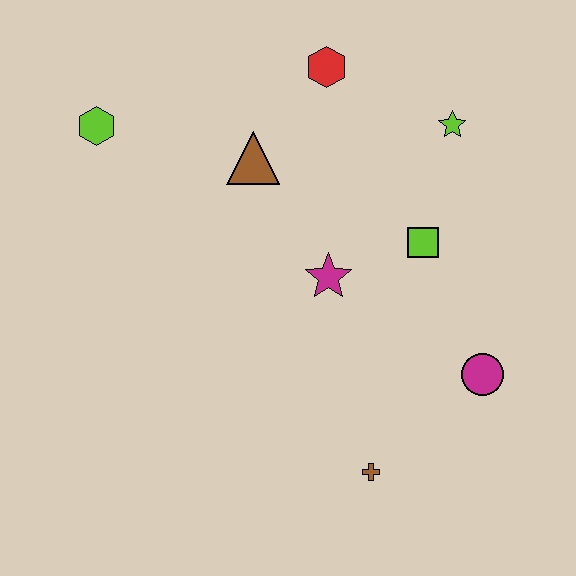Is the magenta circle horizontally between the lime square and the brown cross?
No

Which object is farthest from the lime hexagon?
The magenta circle is farthest from the lime hexagon.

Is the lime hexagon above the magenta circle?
Yes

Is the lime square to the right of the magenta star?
Yes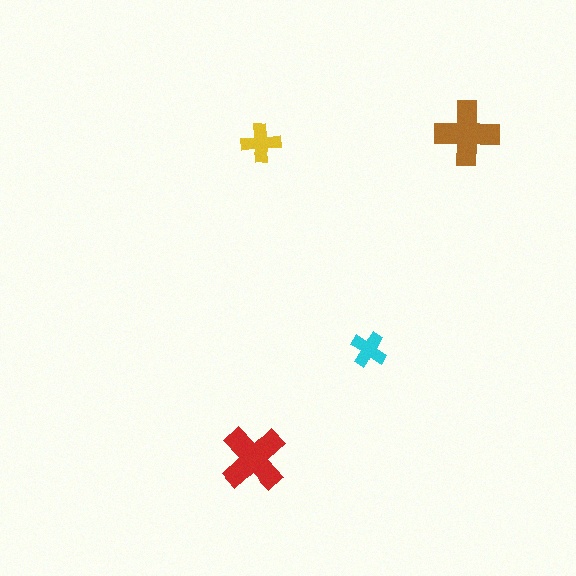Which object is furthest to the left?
The red cross is leftmost.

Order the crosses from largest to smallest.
the red one, the brown one, the yellow one, the cyan one.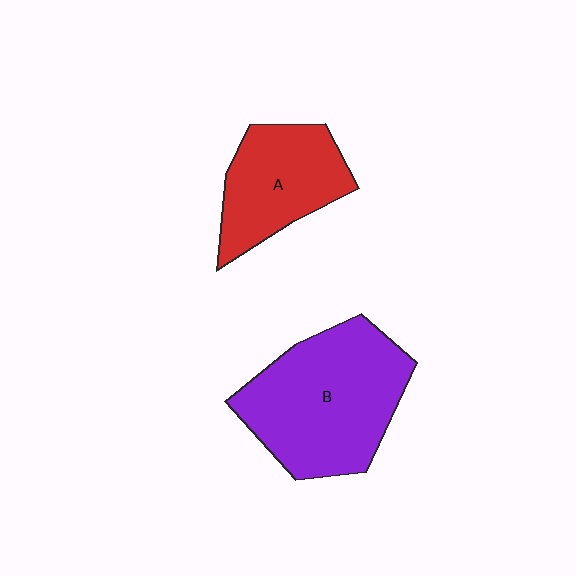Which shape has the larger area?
Shape B (purple).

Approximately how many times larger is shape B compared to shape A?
Approximately 1.6 times.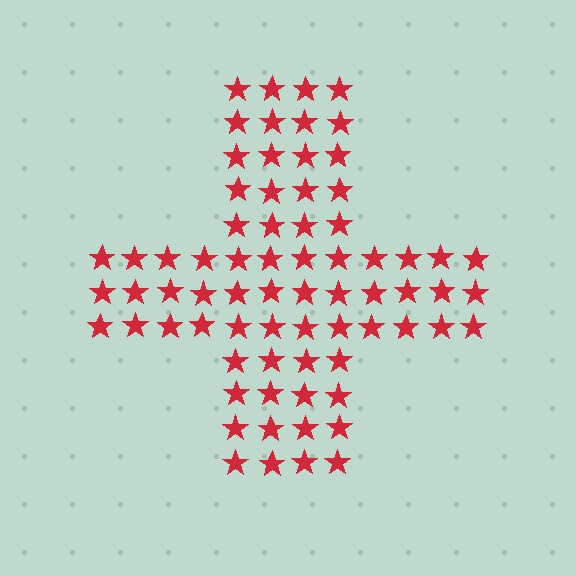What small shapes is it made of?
It is made of small stars.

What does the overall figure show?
The overall figure shows a cross.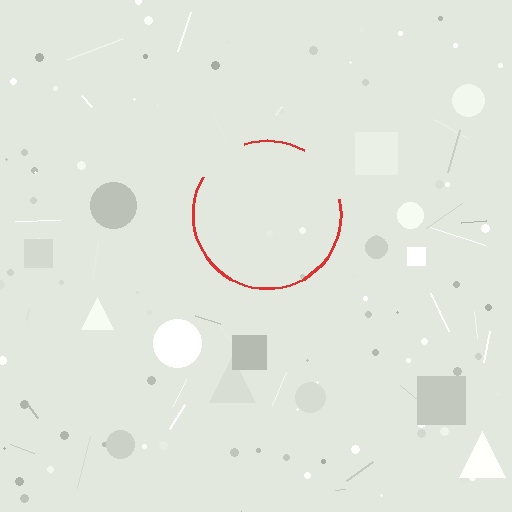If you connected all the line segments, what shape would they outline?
They would outline a circle.